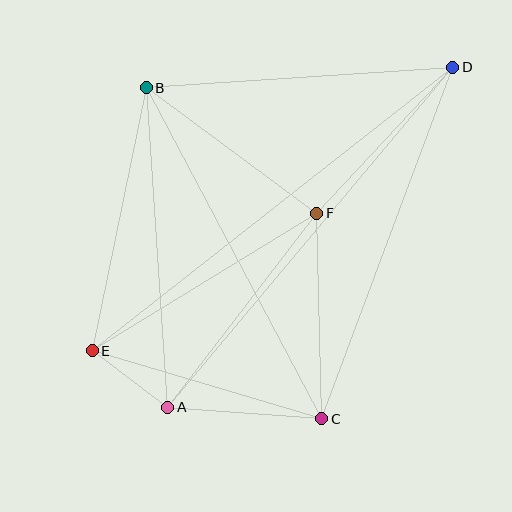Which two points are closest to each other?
Points A and E are closest to each other.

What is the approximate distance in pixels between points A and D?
The distance between A and D is approximately 444 pixels.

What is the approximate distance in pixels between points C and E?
The distance between C and E is approximately 240 pixels.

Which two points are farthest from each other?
Points D and E are farthest from each other.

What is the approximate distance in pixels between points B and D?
The distance between B and D is approximately 307 pixels.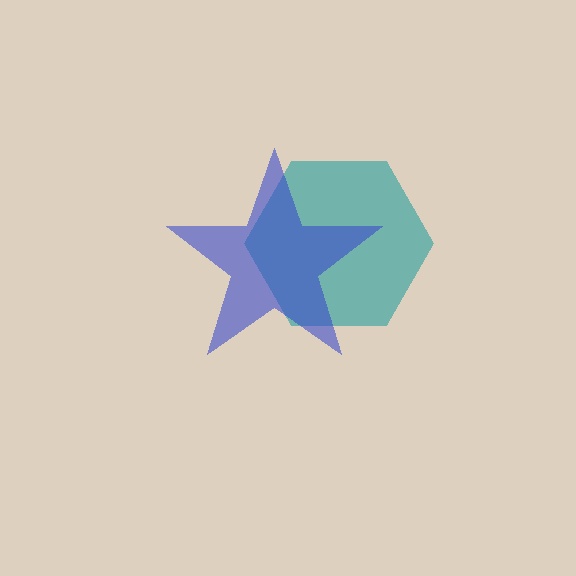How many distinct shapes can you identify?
There are 2 distinct shapes: a teal hexagon, a blue star.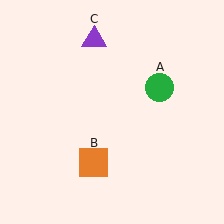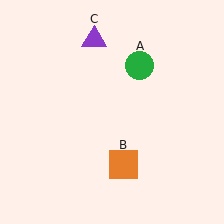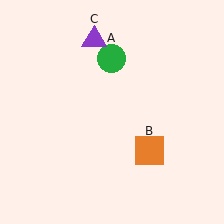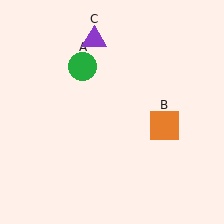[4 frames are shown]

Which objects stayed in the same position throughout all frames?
Purple triangle (object C) remained stationary.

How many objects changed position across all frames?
2 objects changed position: green circle (object A), orange square (object B).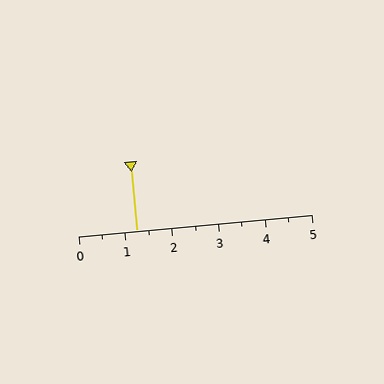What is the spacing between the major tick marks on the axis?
The major ticks are spaced 1 apart.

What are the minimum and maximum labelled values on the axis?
The axis runs from 0 to 5.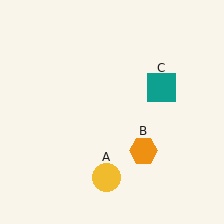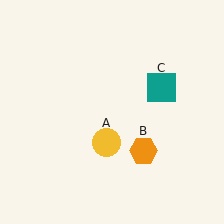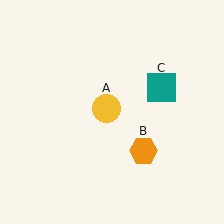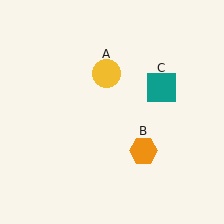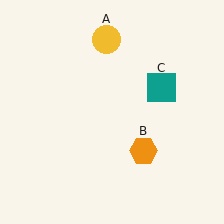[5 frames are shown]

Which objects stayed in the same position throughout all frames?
Orange hexagon (object B) and teal square (object C) remained stationary.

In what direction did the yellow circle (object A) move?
The yellow circle (object A) moved up.